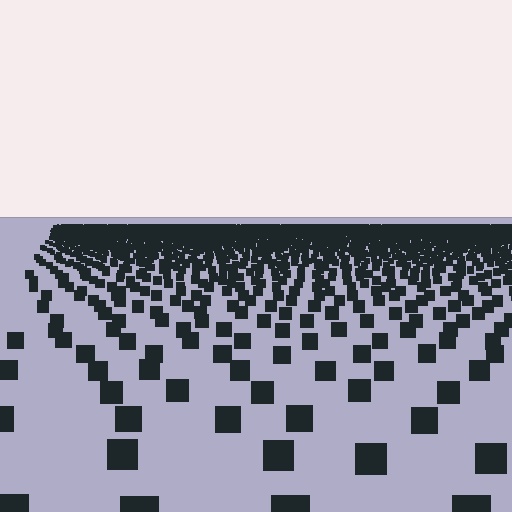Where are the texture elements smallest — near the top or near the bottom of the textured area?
Near the top.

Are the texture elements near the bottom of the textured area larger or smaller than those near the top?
Larger. Near the bottom, elements are closer to the viewer and appear at a bigger on-screen size.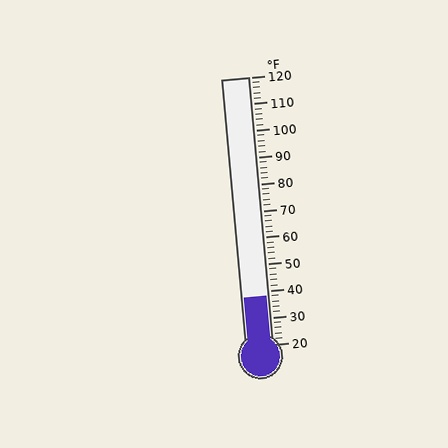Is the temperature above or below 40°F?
The temperature is below 40°F.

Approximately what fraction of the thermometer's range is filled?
The thermometer is filled to approximately 20% of its range.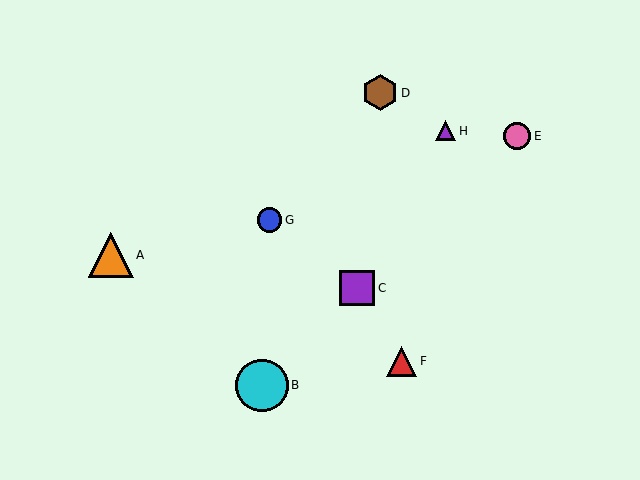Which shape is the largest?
The cyan circle (labeled B) is the largest.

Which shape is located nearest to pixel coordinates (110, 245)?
The orange triangle (labeled A) at (111, 255) is nearest to that location.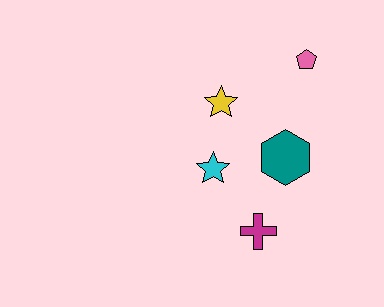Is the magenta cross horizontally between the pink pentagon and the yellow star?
Yes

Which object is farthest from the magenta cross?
The pink pentagon is farthest from the magenta cross.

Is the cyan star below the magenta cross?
No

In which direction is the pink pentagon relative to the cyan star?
The pink pentagon is above the cyan star.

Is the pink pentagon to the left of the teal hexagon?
No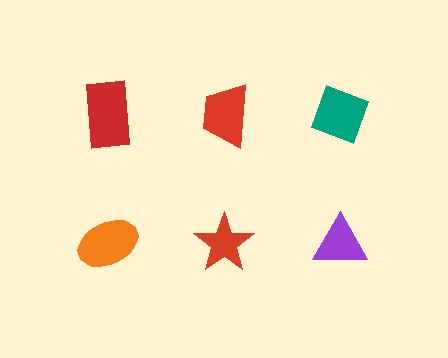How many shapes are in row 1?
3 shapes.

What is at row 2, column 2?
A red star.